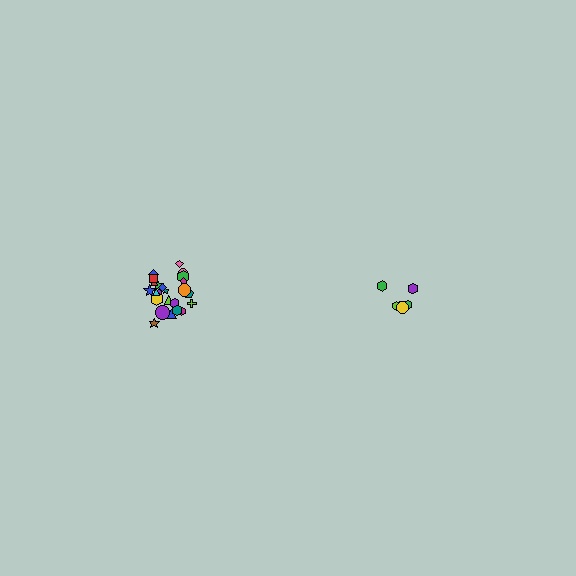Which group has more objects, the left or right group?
The left group.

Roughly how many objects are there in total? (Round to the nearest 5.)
Roughly 30 objects in total.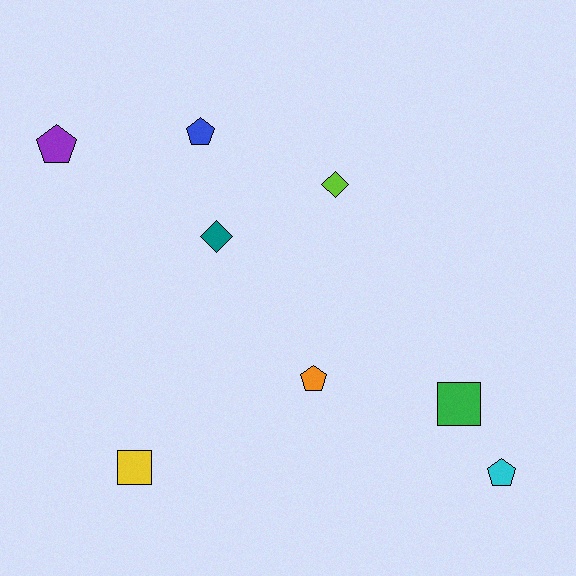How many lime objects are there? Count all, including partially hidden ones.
There is 1 lime object.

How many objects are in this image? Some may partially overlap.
There are 8 objects.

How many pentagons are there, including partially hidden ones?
There are 4 pentagons.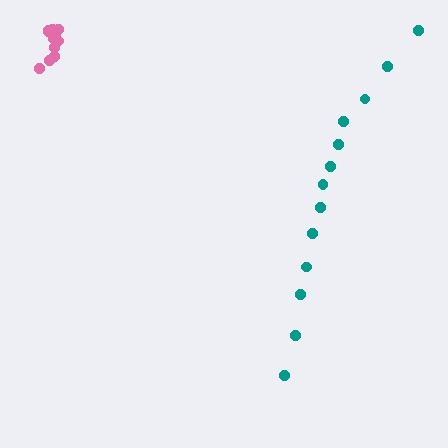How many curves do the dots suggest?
There are 2 distinct paths.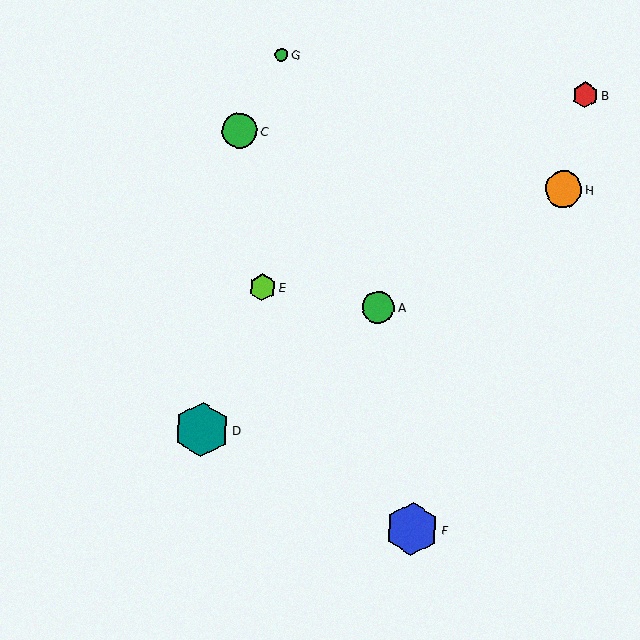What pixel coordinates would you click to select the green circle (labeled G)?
Click at (281, 55) to select the green circle G.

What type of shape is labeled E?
Shape E is a lime hexagon.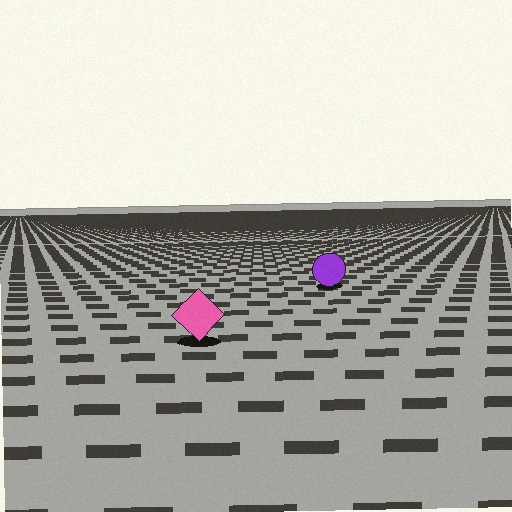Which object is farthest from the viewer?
The purple circle is farthest from the viewer. It appears smaller and the ground texture around it is denser.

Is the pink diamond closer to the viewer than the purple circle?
Yes. The pink diamond is closer — you can tell from the texture gradient: the ground texture is coarser near it.